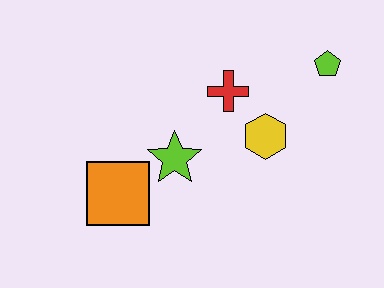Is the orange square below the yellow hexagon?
Yes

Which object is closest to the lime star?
The orange square is closest to the lime star.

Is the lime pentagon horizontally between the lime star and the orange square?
No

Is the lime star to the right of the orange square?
Yes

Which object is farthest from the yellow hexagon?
The orange square is farthest from the yellow hexagon.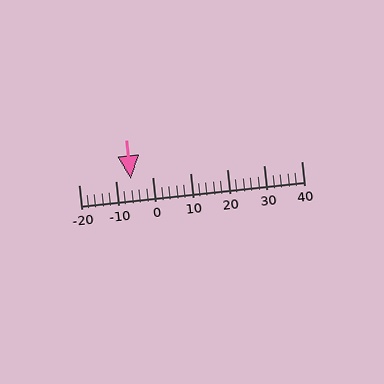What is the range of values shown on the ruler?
The ruler shows values from -20 to 40.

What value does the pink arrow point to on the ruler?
The pink arrow points to approximately -6.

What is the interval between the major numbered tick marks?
The major tick marks are spaced 10 units apart.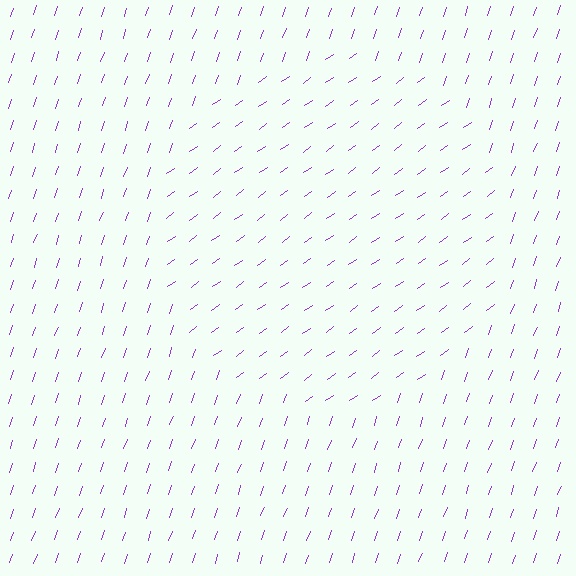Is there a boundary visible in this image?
Yes, there is a texture boundary formed by a change in line orientation.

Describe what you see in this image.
The image is filled with small purple line segments. A circle region in the image has lines oriented differently from the surrounding lines, creating a visible texture boundary.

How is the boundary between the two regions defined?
The boundary is defined purely by a change in line orientation (approximately 36 degrees difference). All lines are the same color and thickness.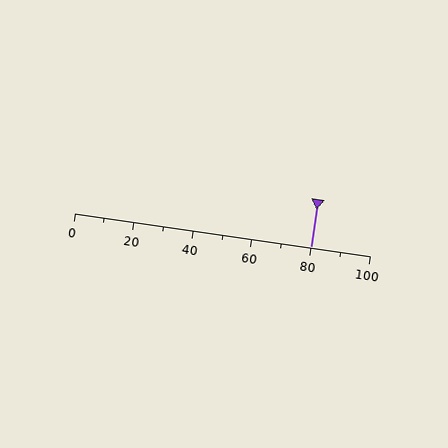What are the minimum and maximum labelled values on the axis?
The axis runs from 0 to 100.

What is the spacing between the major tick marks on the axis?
The major ticks are spaced 20 apart.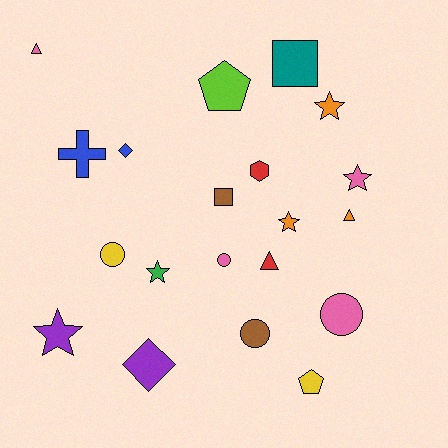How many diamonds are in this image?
There are 2 diamonds.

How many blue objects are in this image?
There are 2 blue objects.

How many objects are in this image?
There are 20 objects.